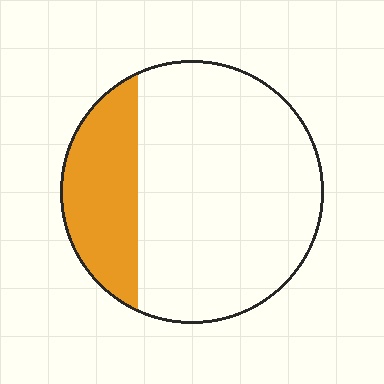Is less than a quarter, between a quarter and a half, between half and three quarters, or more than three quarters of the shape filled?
Less than a quarter.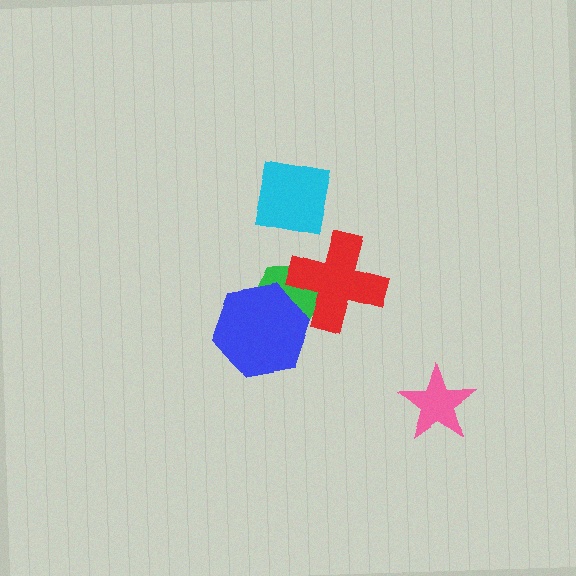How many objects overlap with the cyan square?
0 objects overlap with the cyan square.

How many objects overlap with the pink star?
0 objects overlap with the pink star.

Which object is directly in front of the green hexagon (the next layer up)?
The red cross is directly in front of the green hexagon.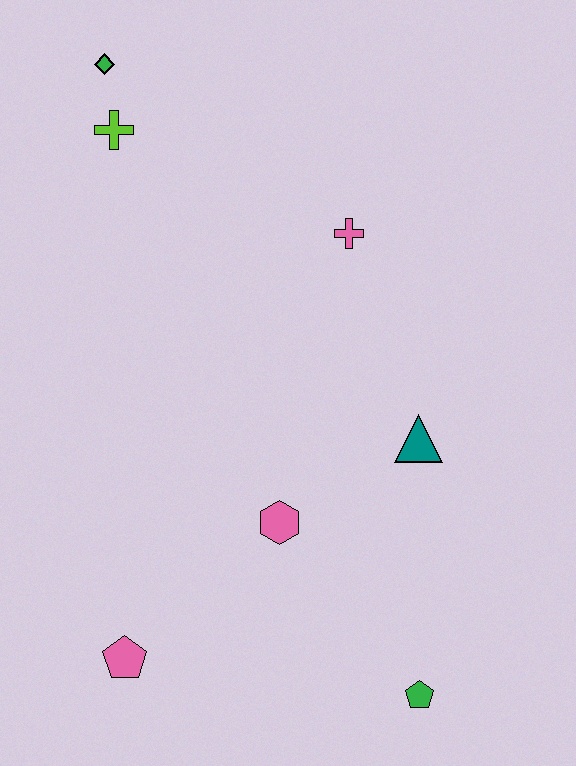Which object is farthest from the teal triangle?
The green diamond is farthest from the teal triangle.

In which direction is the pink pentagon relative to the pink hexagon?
The pink pentagon is to the left of the pink hexagon.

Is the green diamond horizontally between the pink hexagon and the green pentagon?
No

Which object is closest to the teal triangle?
The pink hexagon is closest to the teal triangle.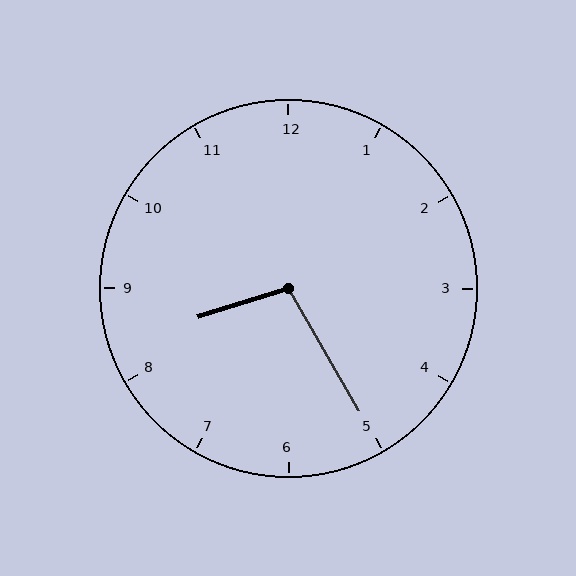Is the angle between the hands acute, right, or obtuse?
It is obtuse.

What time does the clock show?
8:25.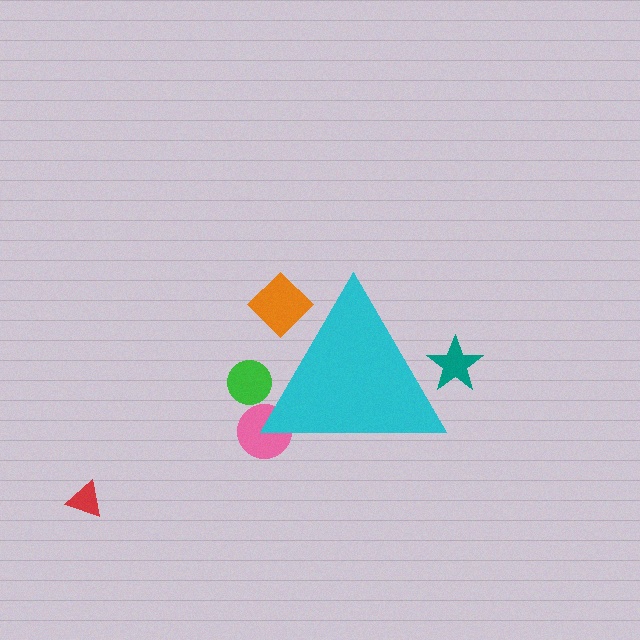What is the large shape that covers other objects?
A cyan triangle.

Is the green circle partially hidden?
Yes, the green circle is partially hidden behind the cyan triangle.